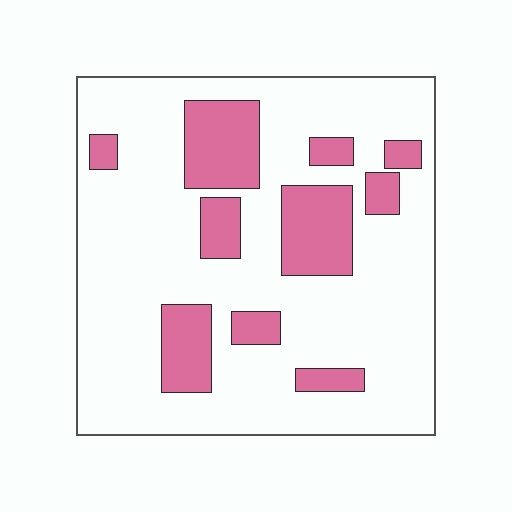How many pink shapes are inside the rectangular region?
10.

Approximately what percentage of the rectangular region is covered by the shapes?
Approximately 20%.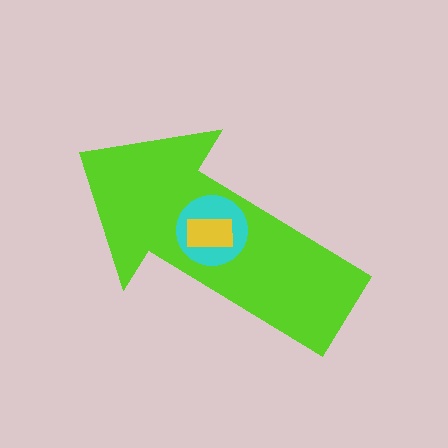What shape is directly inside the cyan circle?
The yellow rectangle.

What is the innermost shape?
The yellow rectangle.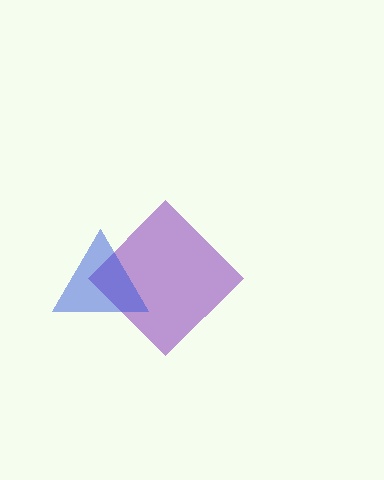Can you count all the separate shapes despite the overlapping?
Yes, there are 2 separate shapes.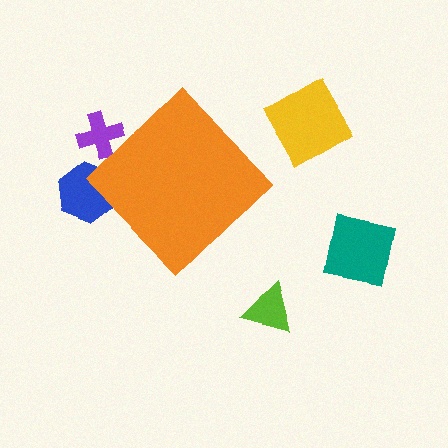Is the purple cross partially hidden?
Yes, the purple cross is partially hidden behind the orange diamond.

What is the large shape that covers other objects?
An orange diamond.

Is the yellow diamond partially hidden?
No, the yellow diamond is fully visible.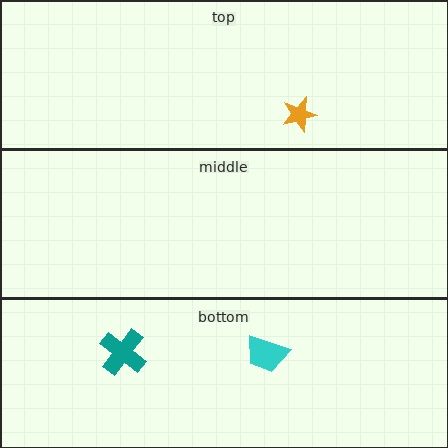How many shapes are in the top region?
1.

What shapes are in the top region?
The orange star.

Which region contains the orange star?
The top region.